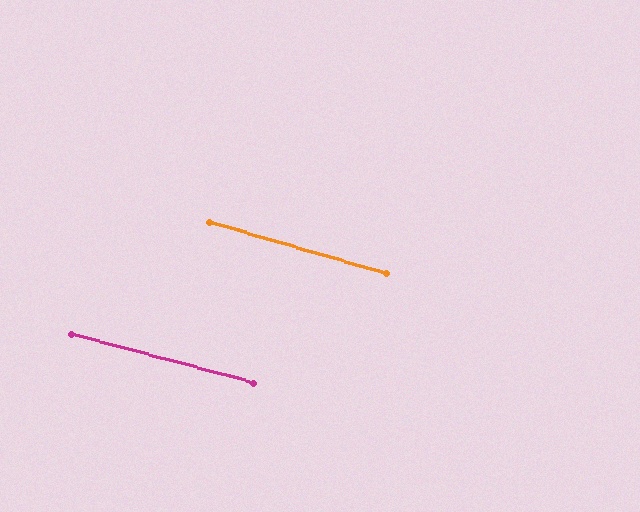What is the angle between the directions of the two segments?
Approximately 1 degree.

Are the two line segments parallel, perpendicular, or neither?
Parallel — their directions differ by only 1.1°.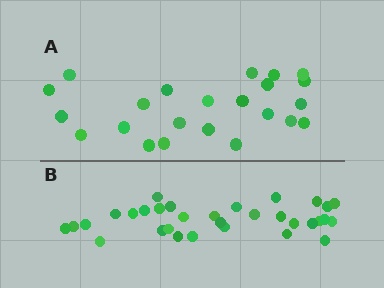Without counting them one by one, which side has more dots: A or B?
Region B (the bottom region) has more dots.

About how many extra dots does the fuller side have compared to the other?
Region B has roughly 8 or so more dots than region A.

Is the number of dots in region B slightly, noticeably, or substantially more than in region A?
Region B has noticeably more, but not dramatically so. The ratio is roughly 1.4 to 1.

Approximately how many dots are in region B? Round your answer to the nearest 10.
About 30 dots. (The exact count is 32, which rounds to 30.)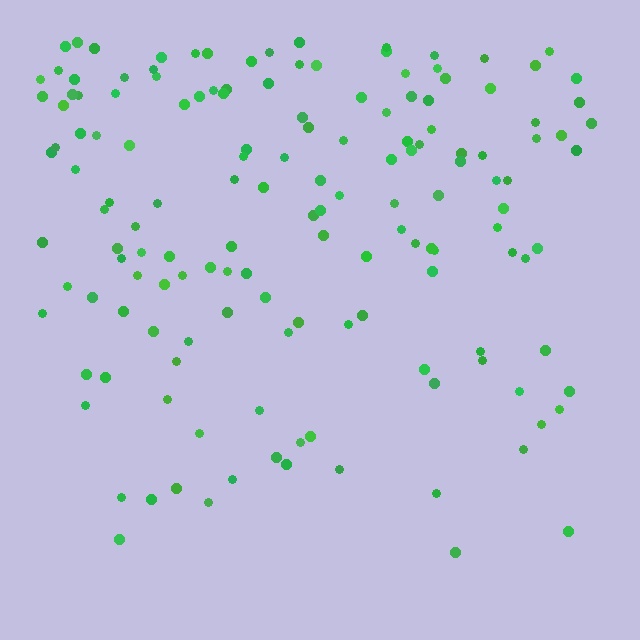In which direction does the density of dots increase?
From bottom to top, with the top side densest.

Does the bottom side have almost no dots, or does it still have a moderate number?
Still a moderate number, just noticeably fewer than the top.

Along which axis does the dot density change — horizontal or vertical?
Vertical.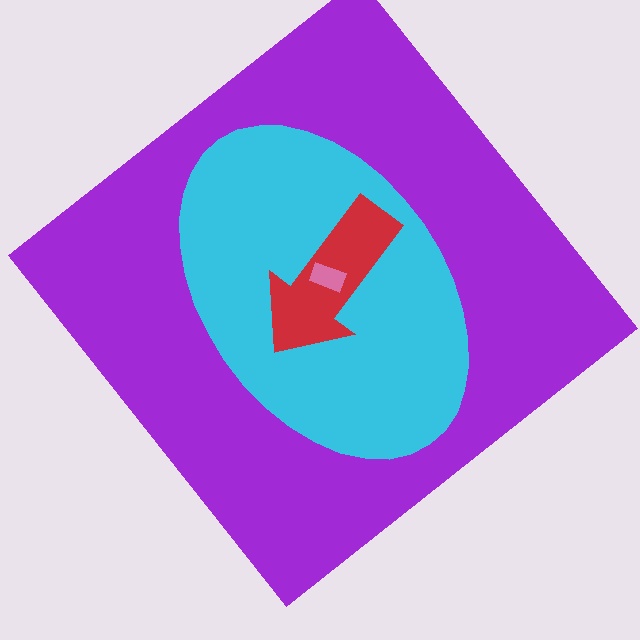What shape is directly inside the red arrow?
The pink rectangle.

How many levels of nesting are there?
4.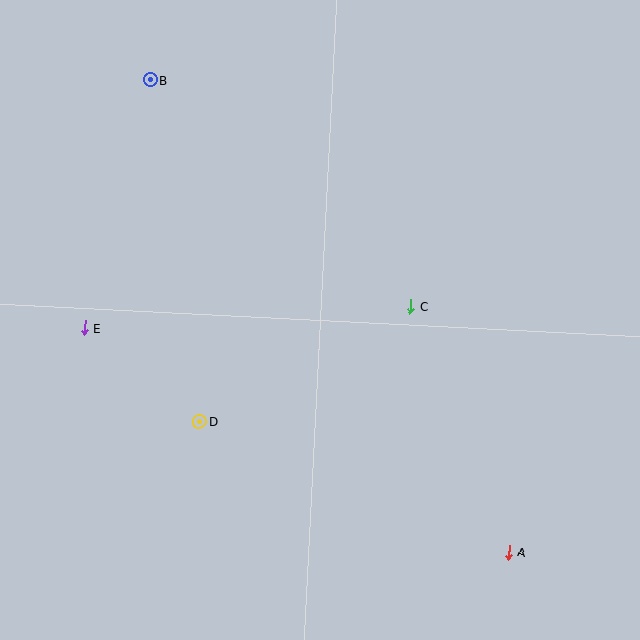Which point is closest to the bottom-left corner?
Point D is closest to the bottom-left corner.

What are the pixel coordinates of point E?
Point E is at (85, 328).